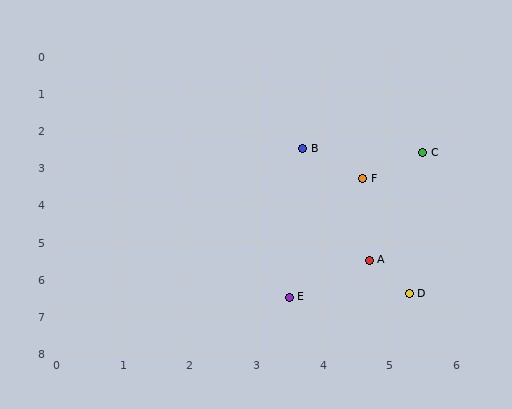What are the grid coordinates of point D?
Point D is at approximately (5.3, 6.4).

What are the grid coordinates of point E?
Point E is at approximately (3.5, 6.5).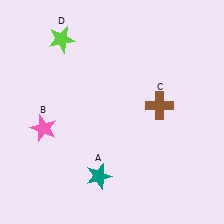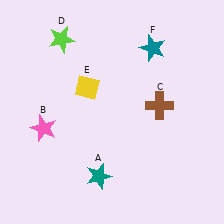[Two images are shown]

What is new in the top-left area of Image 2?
A yellow diamond (E) was added in the top-left area of Image 2.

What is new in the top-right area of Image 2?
A teal star (F) was added in the top-right area of Image 2.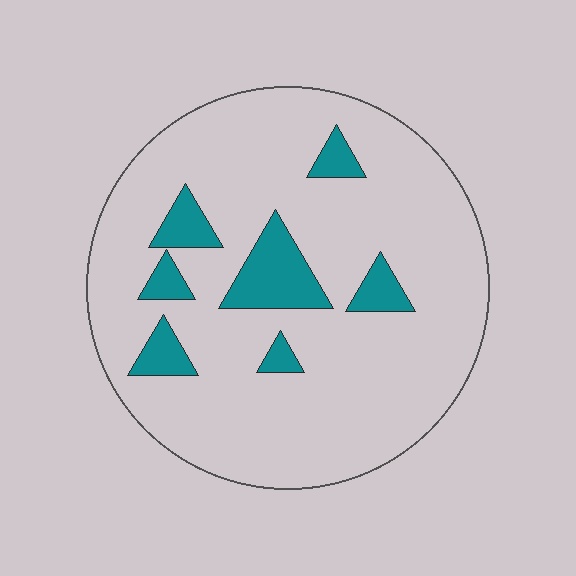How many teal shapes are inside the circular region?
7.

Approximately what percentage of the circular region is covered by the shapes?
Approximately 15%.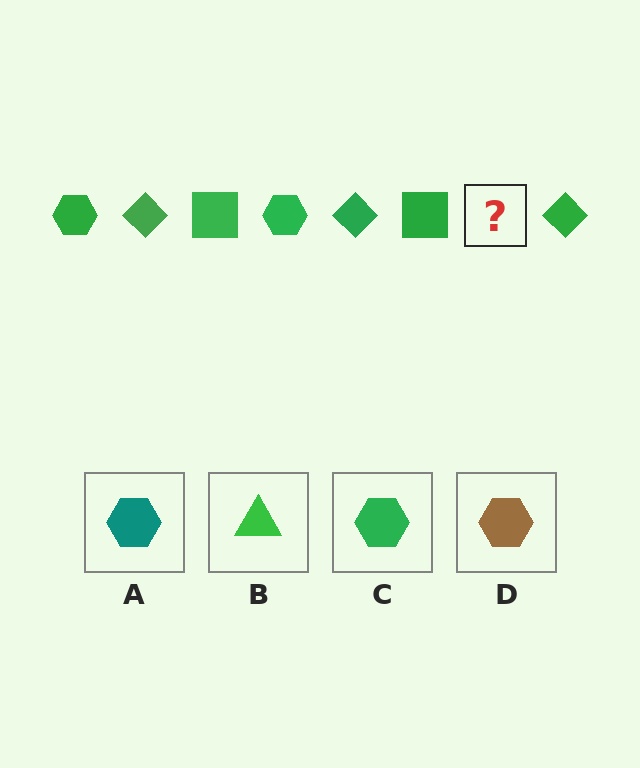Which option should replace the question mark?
Option C.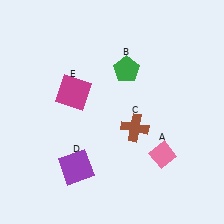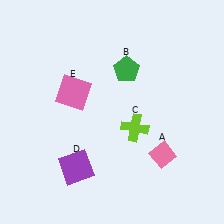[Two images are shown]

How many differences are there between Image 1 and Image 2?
There are 2 differences between the two images.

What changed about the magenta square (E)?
In Image 1, E is magenta. In Image 2, it changed to pink.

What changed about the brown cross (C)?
In Image 1, C is brown. In Image 2, it changed to lime.